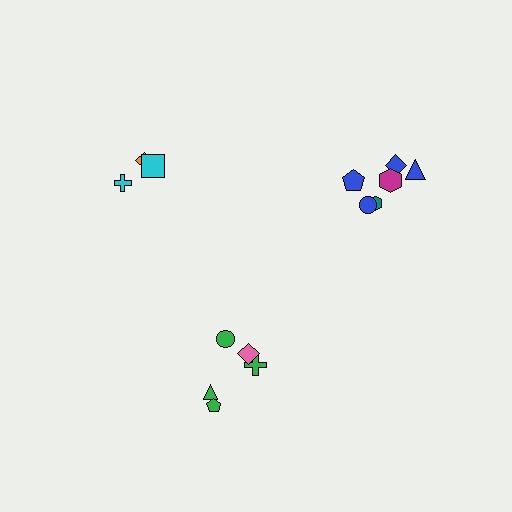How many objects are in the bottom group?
There are 5 objects.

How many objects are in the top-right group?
There are 6 objects.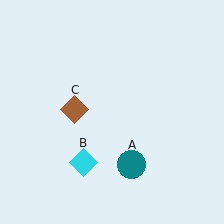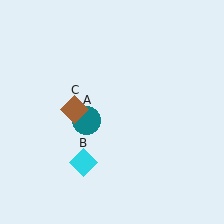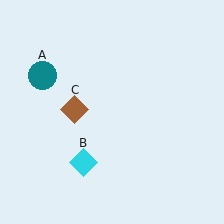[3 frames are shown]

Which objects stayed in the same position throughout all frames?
Cyan diamond (object B) and brown diamond (object C) remained stationary.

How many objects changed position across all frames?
1 object changed position: teal circle (object A).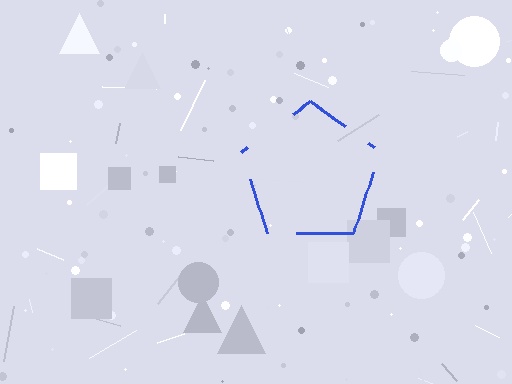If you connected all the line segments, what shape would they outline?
They would outline a pentagon.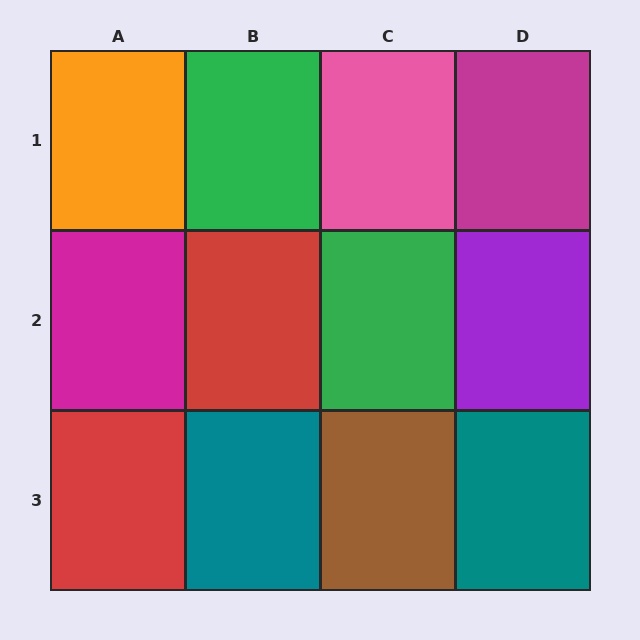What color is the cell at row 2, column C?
Green.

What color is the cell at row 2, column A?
Magenta.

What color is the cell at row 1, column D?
Magenta.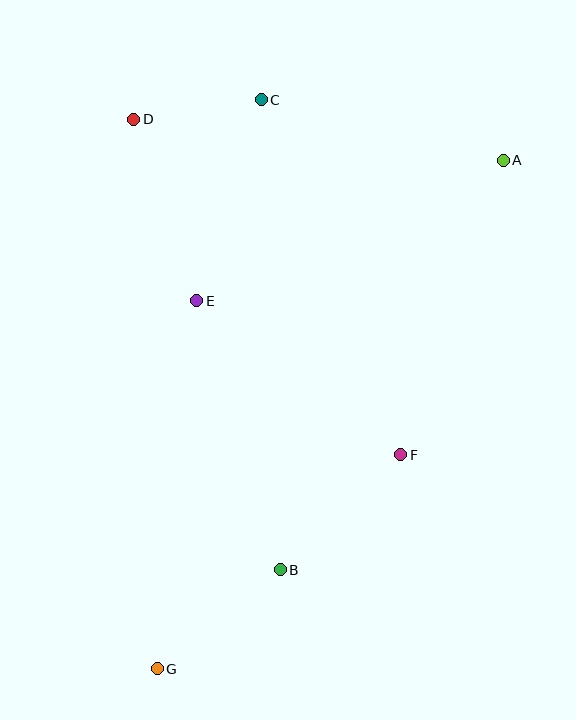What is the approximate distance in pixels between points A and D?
The distance between A and D is approximately 372 pixels.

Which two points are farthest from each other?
Points A and G are farthest from each other.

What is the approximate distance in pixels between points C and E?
The distance between C and E is approximately 211 pixels.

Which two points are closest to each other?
Points C and D are closest to each other.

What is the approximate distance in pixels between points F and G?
The distance between F and G is approximately 324 pixels.